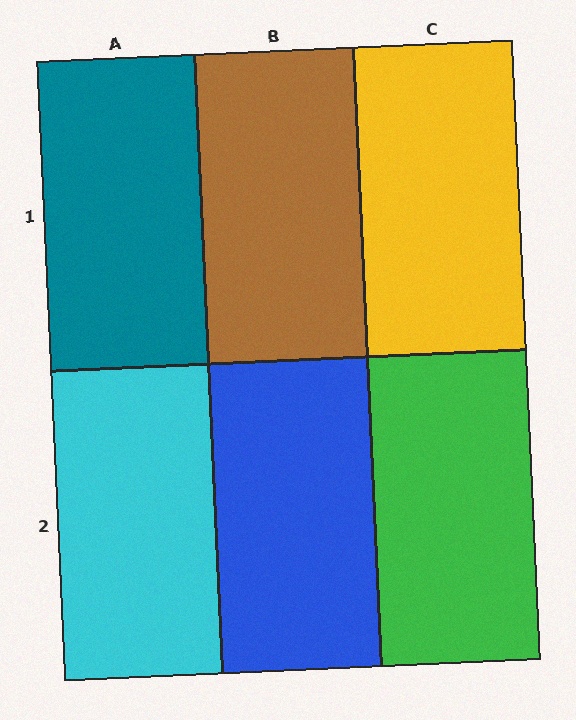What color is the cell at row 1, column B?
Brown.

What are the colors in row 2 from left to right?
Cyan, blue, green.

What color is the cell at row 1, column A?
Teal.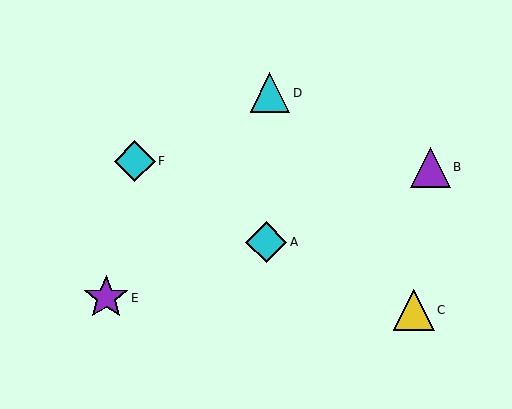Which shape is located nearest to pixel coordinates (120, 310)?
The purple star (labeled E) at (106, 298) is nearest to that location.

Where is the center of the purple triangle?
The center of the purple triangle is at (430, 167).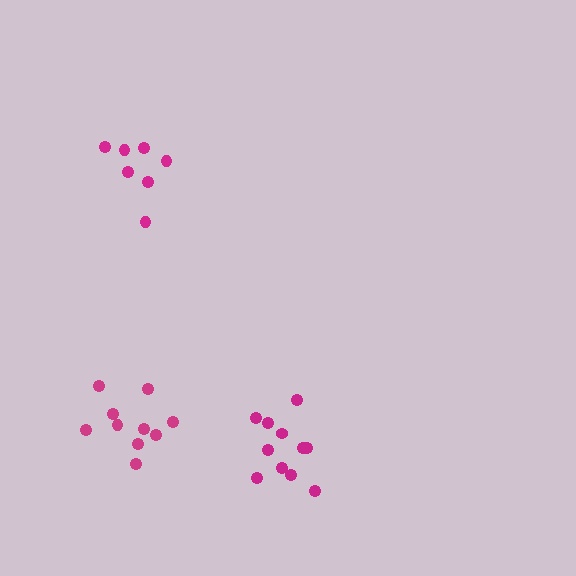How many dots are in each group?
Group 1: 11 dots, Group 2: 10 dots, Group 3: 7 dots (28 total).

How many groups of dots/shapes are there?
There are 3 groups.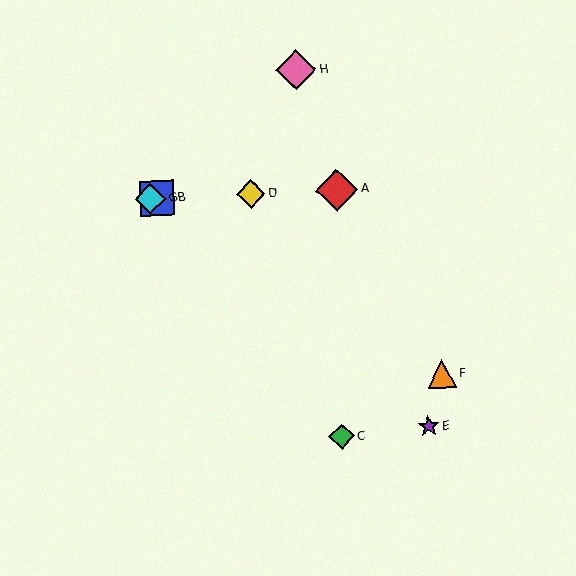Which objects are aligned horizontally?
Objects A, B, D, G are aligned horizontally.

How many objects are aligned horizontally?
4 objects (A, B, D, G) are aligned horizontally.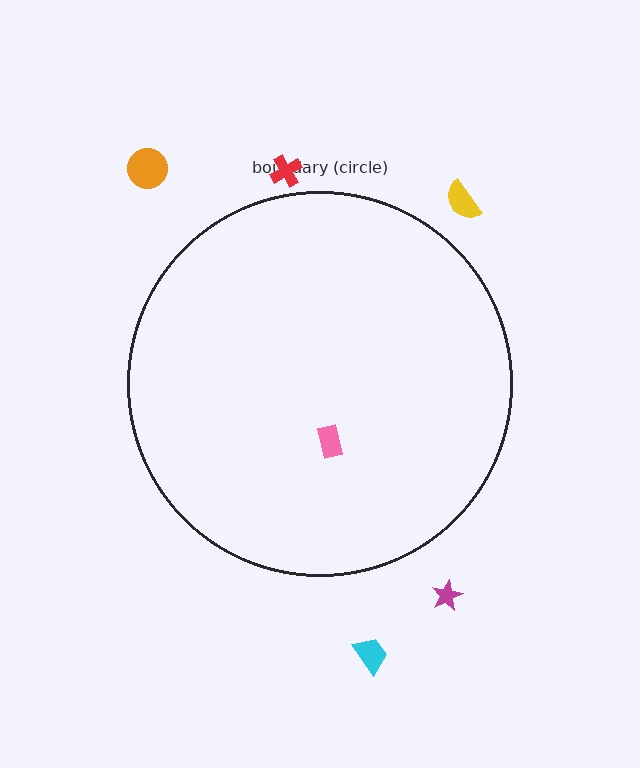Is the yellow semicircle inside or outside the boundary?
Outside.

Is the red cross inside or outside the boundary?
Outside.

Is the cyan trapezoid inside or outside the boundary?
Outside.